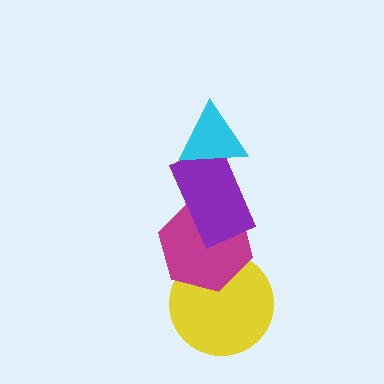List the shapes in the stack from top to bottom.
From top to bottom: the cyan triangle, the purple rectangle, the magenta hexagon, the yellow circle.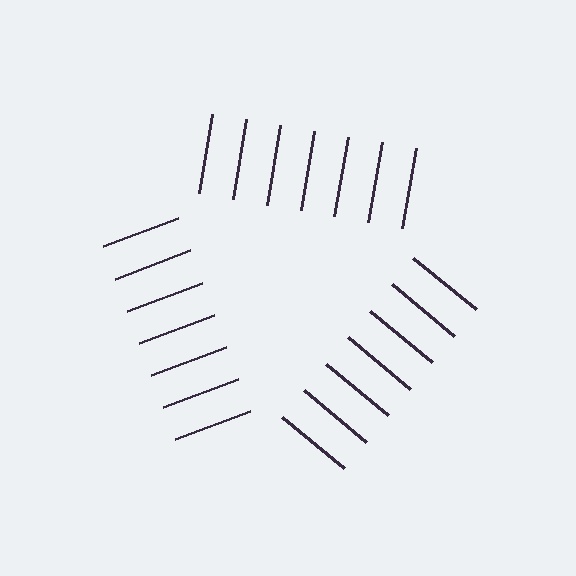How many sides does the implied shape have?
3 sides — the line-ends trace a triangle.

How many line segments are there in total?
21 — 7 along each of the 3 edges.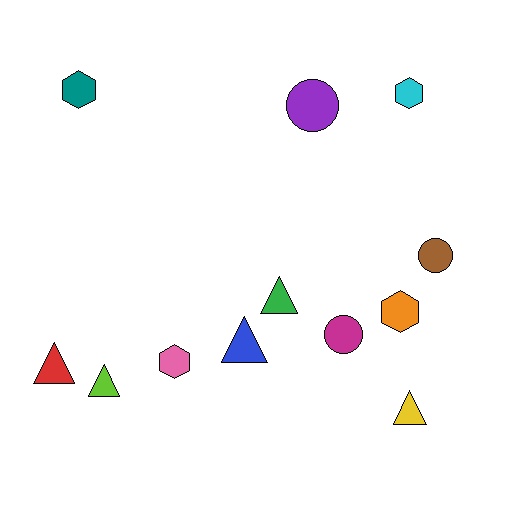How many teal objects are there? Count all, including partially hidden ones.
There is 1 teal object.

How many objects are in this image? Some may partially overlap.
There are 12 objects.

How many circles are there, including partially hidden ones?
There are 3 circles.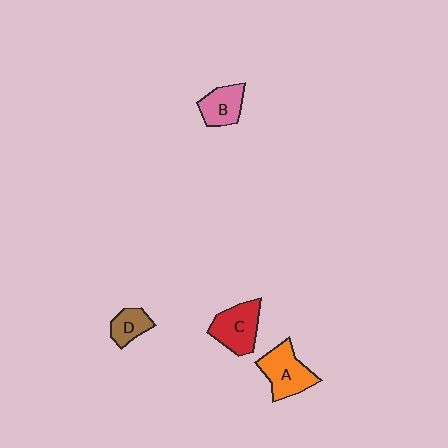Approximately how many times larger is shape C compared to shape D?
Approximately 1.7 times.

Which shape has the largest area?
Shape A (orange).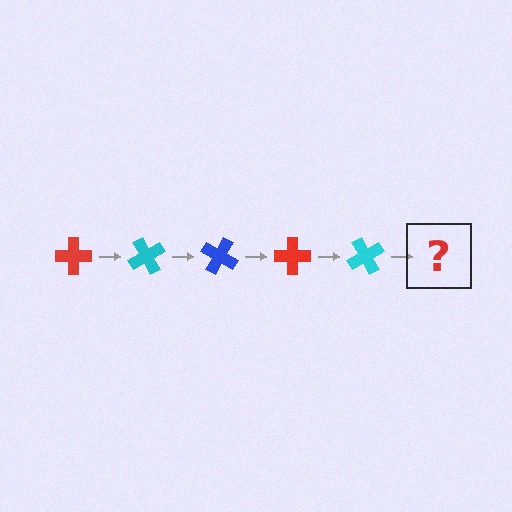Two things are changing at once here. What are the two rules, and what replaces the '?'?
The two rules are that it rotates 60 degrees each step and the color cycles through red, cyan, and blue. The '?' should be a blue cross, rotated 300 degrees from the start.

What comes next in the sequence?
The next element should be a blue cross, rotated 300 degrees from the start.